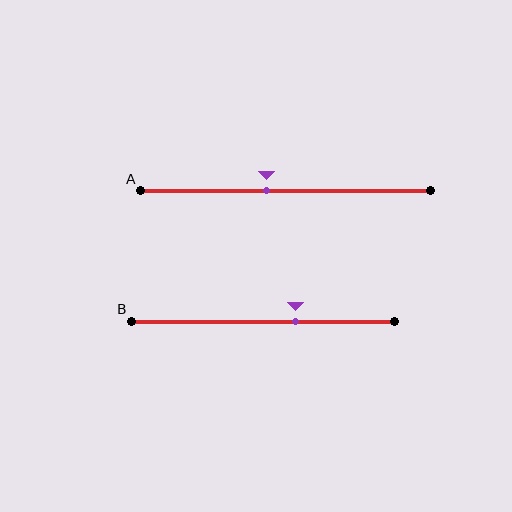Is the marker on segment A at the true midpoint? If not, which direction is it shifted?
No, the marker on segment A is shifted to the left by about 7% of the segment length.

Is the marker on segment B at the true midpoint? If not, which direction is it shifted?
No, the marker on segment B is shifted to the right by about 12% of the segment length.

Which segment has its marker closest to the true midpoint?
Segment A has its marker closest to the true midpoint.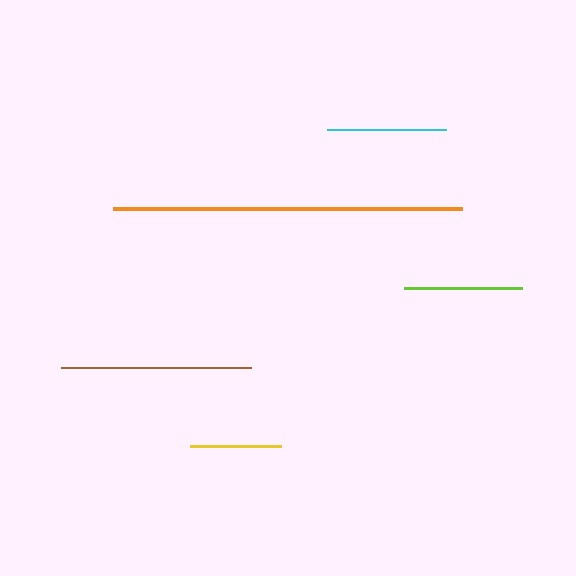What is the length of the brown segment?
The brown segment is approximately 189 pixels long.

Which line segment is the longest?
The orange line is the longest at approximately 349 pixels.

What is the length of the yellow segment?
The yellow segment is approximately 91 pixels long.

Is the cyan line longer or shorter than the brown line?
The brown line is longer than the cyan line.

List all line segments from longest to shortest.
From longest to shortest: orange, brown, cyan, lime, yellow.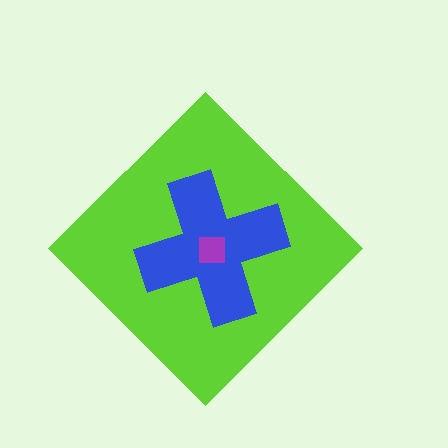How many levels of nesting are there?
3.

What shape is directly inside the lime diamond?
The blue cross.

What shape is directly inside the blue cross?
The purple square.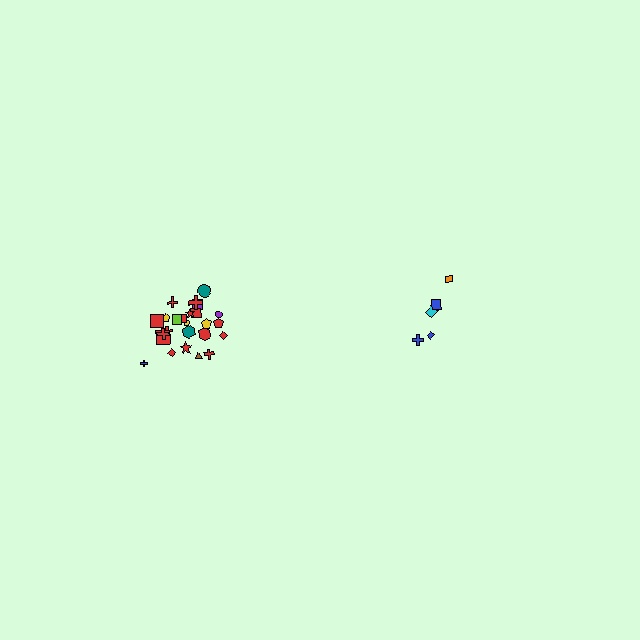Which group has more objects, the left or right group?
The left group.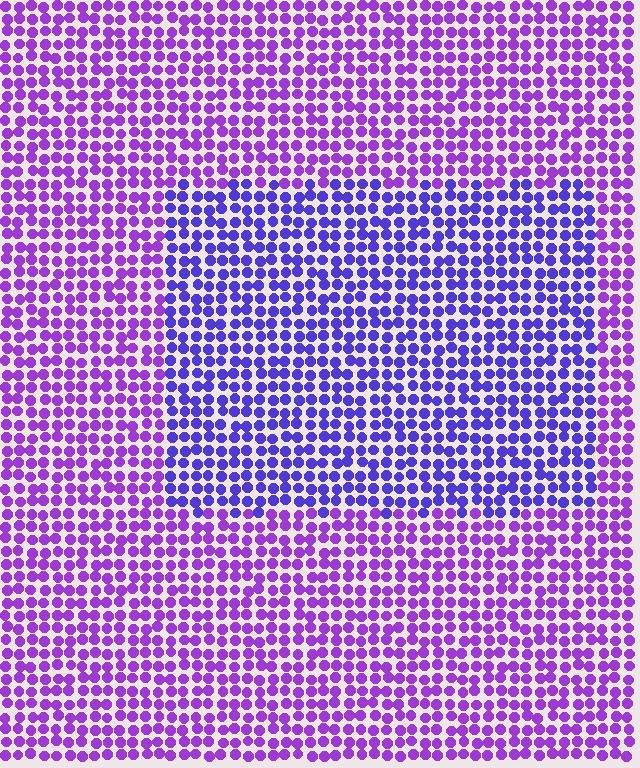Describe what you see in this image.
The image is filled with small purple elements in a uniform arrangement. A rectangle-shaped region is visible where the elements are tinted to a slightly different hue, forming a subtle color boundary.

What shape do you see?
I see a rectangle.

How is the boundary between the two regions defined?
The boundary is defined purely by a slight shift in hue (about 30 degrees). Spacing, size, and orientation are identical on both sides.